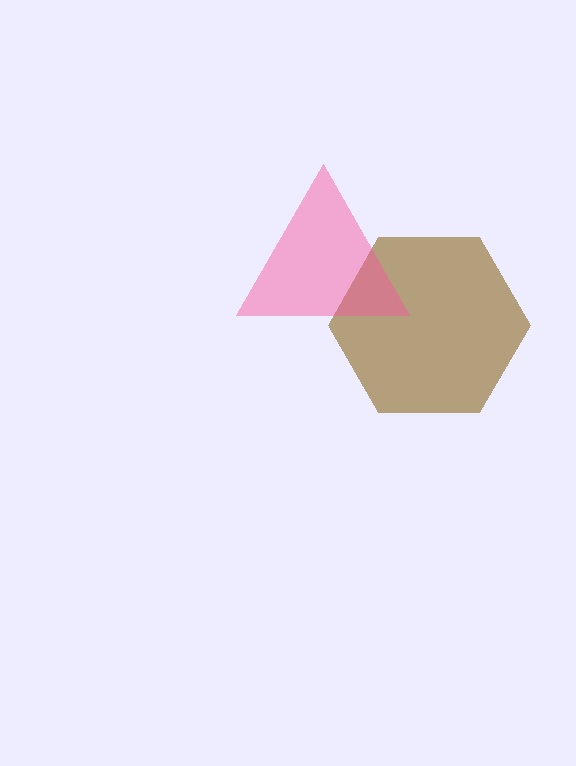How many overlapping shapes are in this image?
There are 2 overlapping shapes in the image.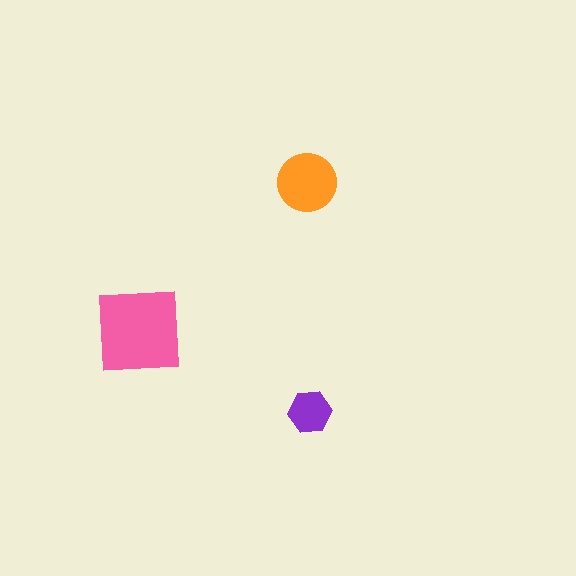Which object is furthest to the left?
The pink square is leftmost.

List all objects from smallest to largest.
The purple hexagon, the orange circle, the pink square.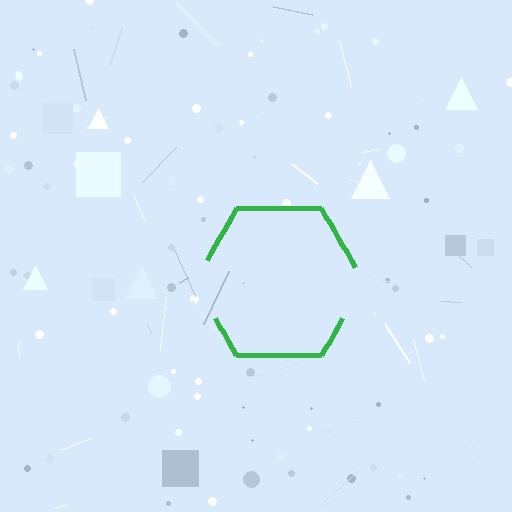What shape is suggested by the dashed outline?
The dashed outline suggests a hexagon.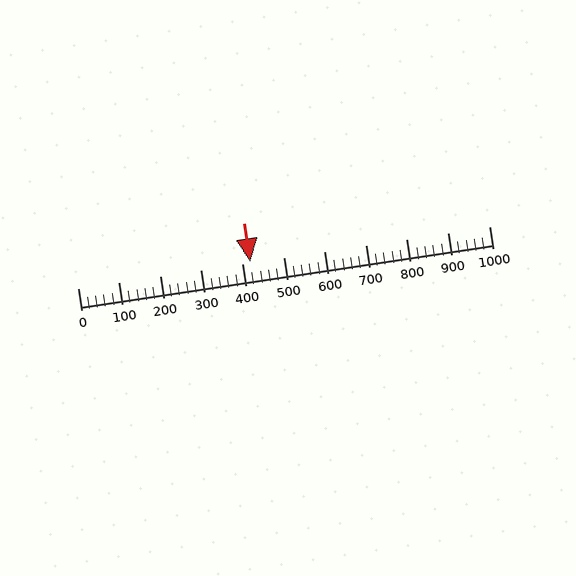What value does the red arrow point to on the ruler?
The red arrow points to approximately 420.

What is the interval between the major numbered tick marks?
The major tick marks are spaced 100 units apart.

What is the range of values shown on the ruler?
The ruler shows values from 0 to 1000.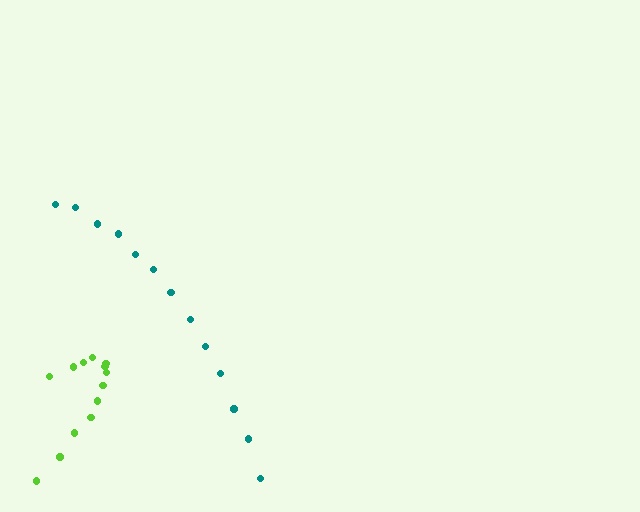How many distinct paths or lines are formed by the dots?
There are 2 distinct paths.